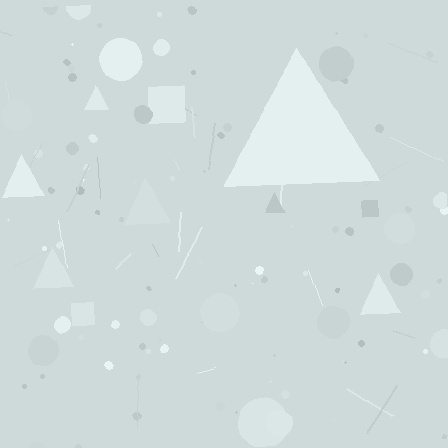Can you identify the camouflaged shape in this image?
The camouflaged shape is a triangle.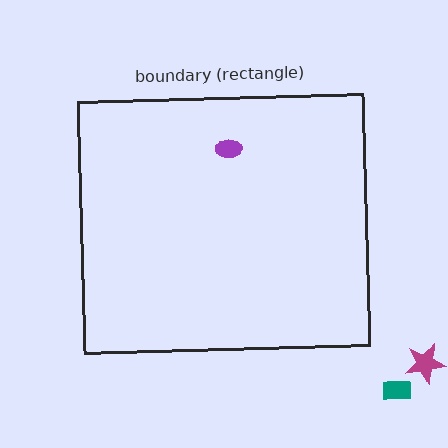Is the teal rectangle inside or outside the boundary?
Outside.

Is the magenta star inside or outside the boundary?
Outside.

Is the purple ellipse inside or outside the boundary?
Inside.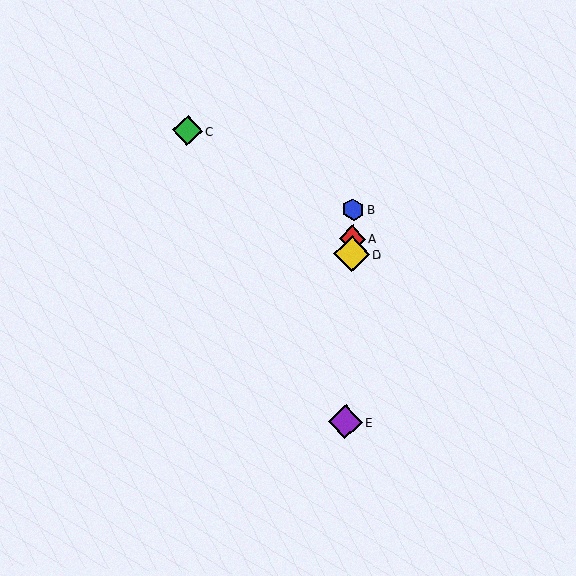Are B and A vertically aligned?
Yes, both are at x≈353.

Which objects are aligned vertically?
Objects A, B, D, E are aligned vertically.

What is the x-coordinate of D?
Object D is at x≈352.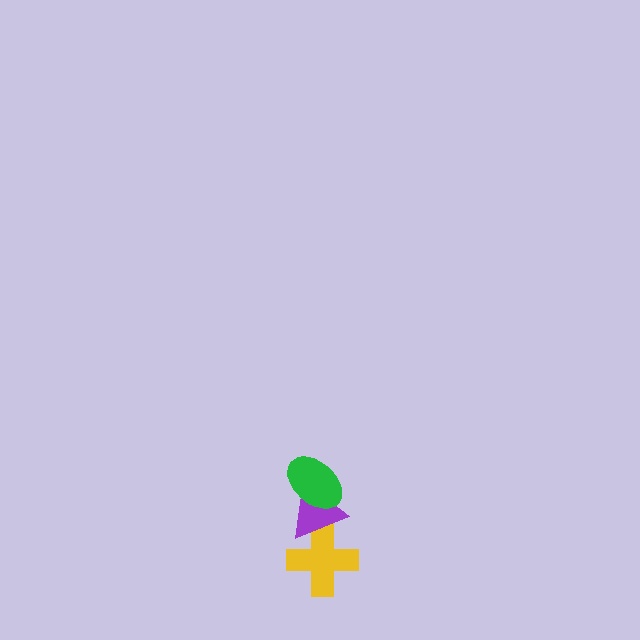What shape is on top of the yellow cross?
The purple triangle is on top of the yellow cross.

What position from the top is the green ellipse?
The green ellipse is 1st from the top.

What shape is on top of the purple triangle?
The green ellipse is on top of the purple triangle.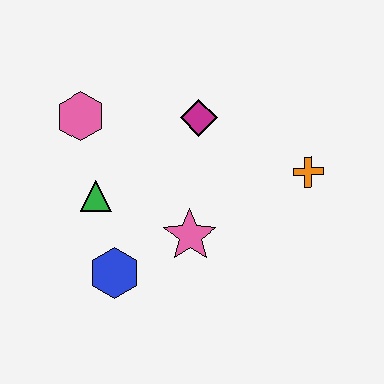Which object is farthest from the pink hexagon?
The orange cross is farthest from the pink hexagon.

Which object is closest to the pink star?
The blue hexagon is closest to the pink star.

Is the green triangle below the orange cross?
Yes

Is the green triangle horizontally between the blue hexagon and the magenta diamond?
No